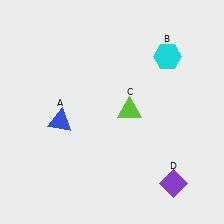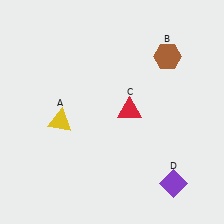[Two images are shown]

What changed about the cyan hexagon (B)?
In Image 1, B is cyan. In Image 2, it changed to brown.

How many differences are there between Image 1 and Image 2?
There are 3 differences between the two images.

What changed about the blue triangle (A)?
In Image 1, A is blue. In Image 2, it changed to yellow.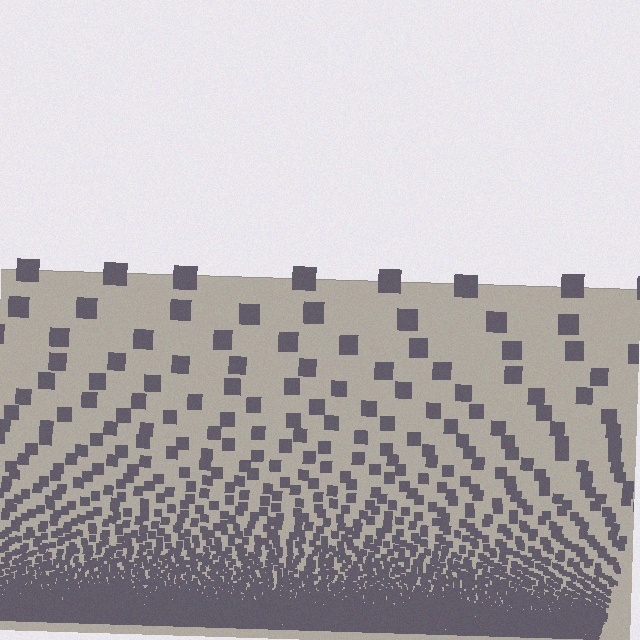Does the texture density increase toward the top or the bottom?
Density increases toward the bottom.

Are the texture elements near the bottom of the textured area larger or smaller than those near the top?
Smaller. The gradient is inverted — elements near the bottom are smaller and denser.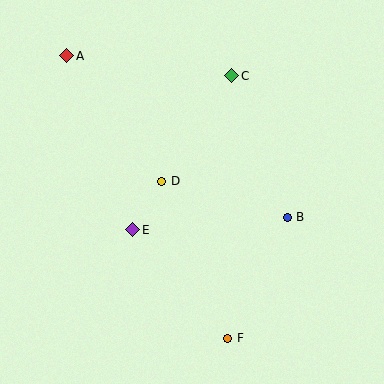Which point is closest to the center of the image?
Point D at (162, 181) is closest to the center.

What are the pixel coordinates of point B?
Point B is at (287, 217).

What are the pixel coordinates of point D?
Point D is at (162, 181).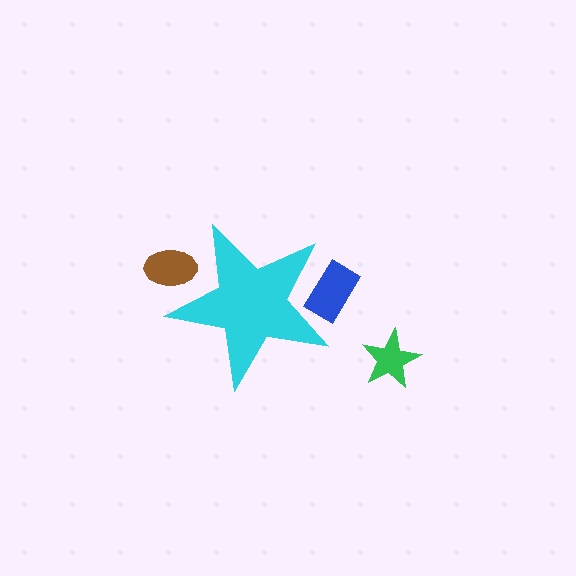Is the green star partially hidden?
No, the green star is fully visible.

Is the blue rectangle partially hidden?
Yes, the blue rectangle is partially hidden behind the cyan star.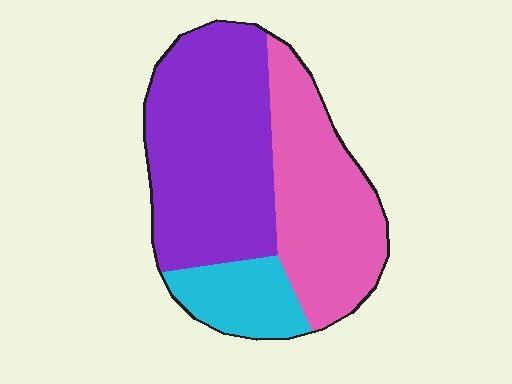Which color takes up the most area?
Purple, at roughly 50%.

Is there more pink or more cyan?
Pink.